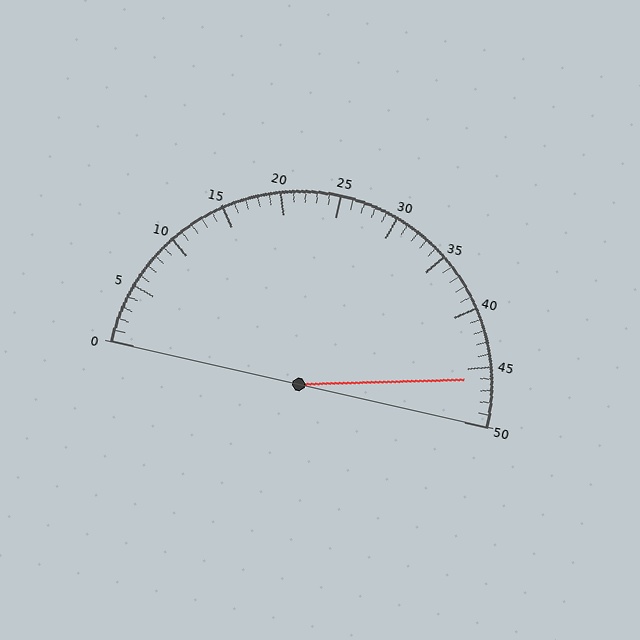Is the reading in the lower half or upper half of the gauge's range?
The reading is in the upper half of the range (0 to 50).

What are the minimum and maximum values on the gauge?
The gauge ranges from 0 to 50.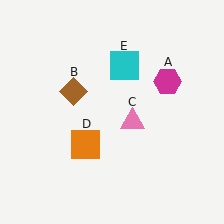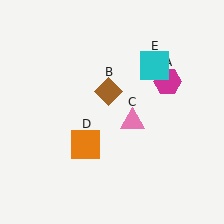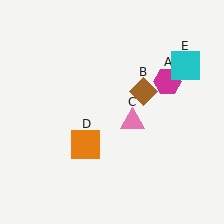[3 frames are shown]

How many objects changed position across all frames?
2 objects changed position: brown diamond (object B), cyan square (object E).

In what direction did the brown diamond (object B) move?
The brown diamond (object B) moved right.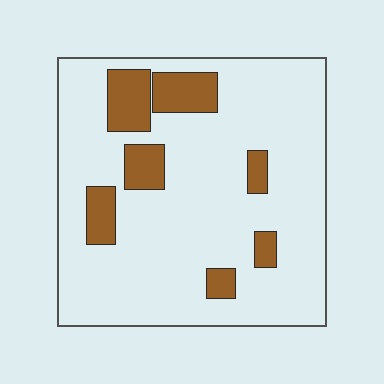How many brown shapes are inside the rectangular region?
7.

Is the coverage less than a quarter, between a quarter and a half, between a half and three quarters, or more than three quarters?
Less than a quarter.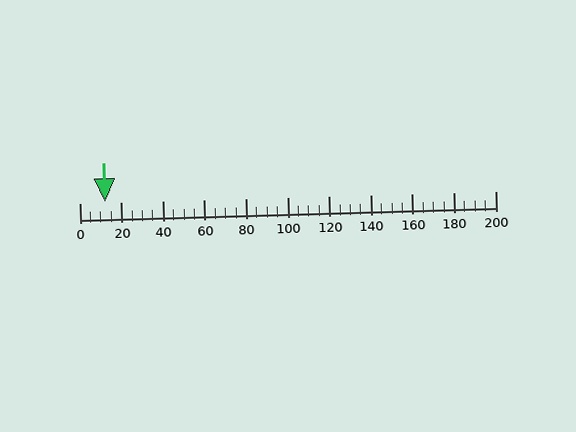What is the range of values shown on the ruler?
The ruler shows values from 0 to 200.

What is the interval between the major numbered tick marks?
The major tick marks are spaced 20 units apart.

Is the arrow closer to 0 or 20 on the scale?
The arrow is closer to 20.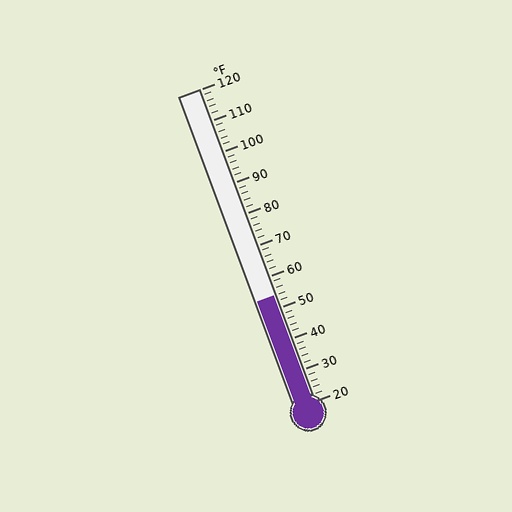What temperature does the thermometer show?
The thermometer shows approximately 54°F.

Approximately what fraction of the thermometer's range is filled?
The thermometer is filled to approximately 35% of its range.